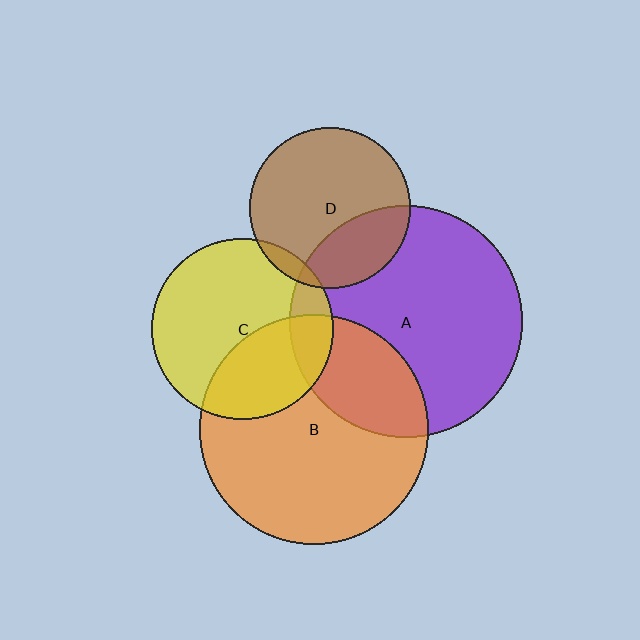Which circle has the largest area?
Circle A (purple).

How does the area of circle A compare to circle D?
Approximately 2.1 times.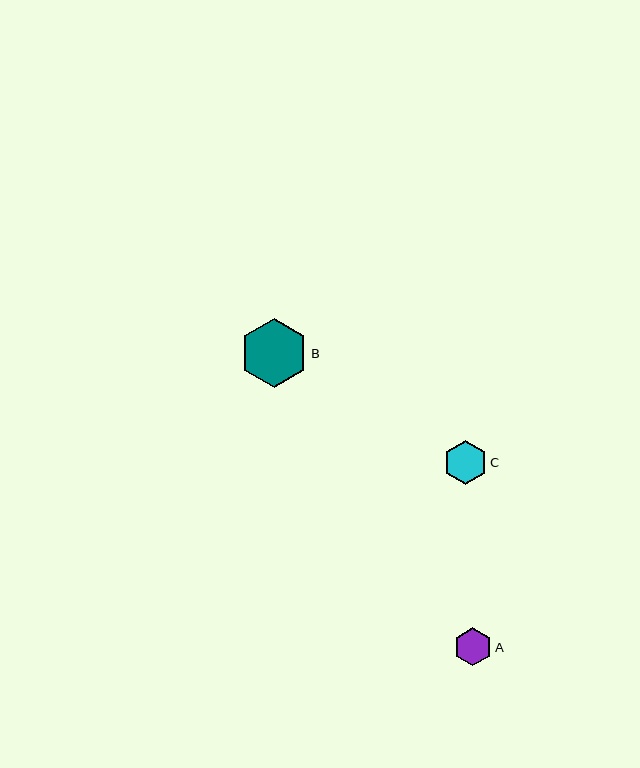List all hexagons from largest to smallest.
From largest to smallest: B, C, A.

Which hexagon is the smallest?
Hexagon A is the smallest with a size of approximately 38 pixels.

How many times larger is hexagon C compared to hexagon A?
Hexagon C is approximately 1.2 times the size of hexagon A.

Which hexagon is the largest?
Hexagon B is the largest with a size of approximately 68 pixels.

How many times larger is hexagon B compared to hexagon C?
Hexagon B is approximately 1.6 times the size of hexagon C.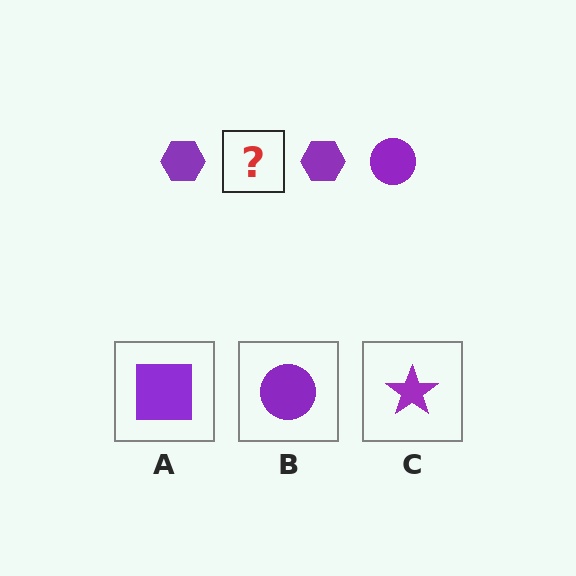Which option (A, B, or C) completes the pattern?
B.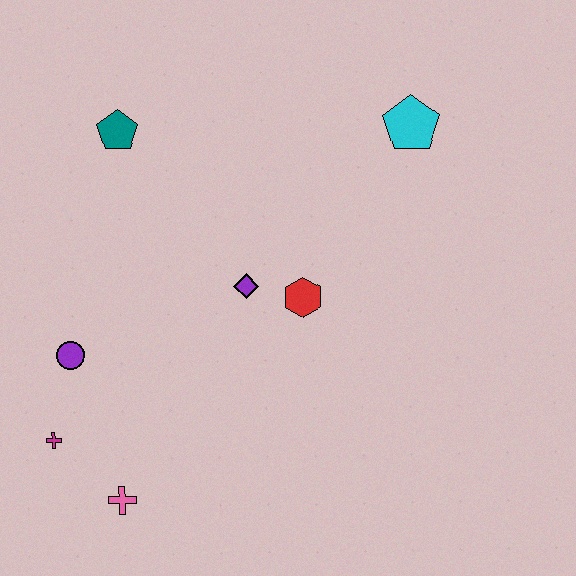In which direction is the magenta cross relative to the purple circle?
The magenta cross is below the purple circle.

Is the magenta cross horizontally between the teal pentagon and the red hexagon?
No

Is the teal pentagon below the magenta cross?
No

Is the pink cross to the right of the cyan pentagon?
No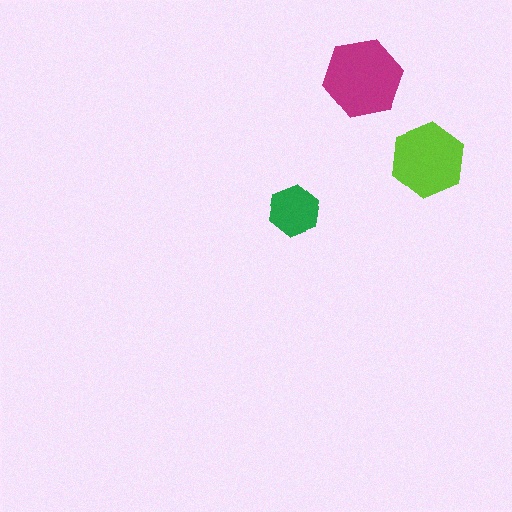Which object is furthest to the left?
The green hexagon is leftmost.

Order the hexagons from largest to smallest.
the magenta one, the lime one, the green one.